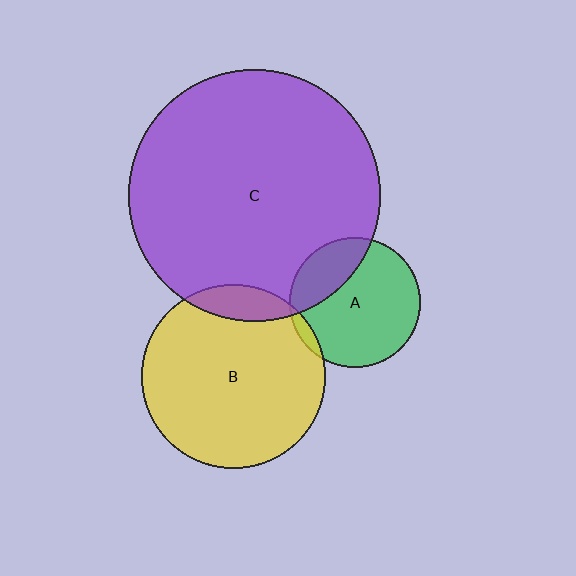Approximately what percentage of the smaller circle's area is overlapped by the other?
Approximately 10%.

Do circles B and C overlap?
Yes.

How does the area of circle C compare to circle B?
Approximately 1.9 times.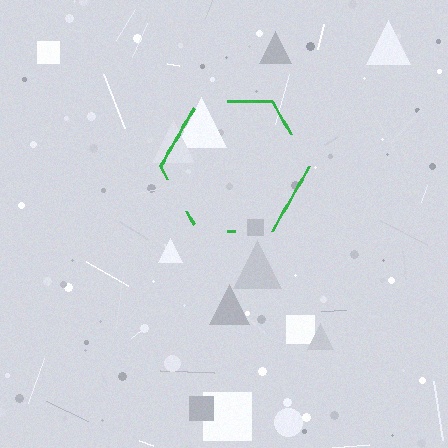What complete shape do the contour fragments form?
The contour fragments form a hexagon.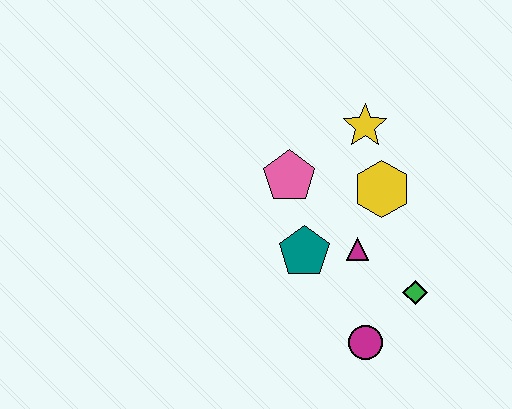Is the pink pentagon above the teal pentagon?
Yes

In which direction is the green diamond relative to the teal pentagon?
The green diamond is to the right of the teal pentagon.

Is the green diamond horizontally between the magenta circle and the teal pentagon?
No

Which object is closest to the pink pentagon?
The teal pentagon is closest to the pink pentagon.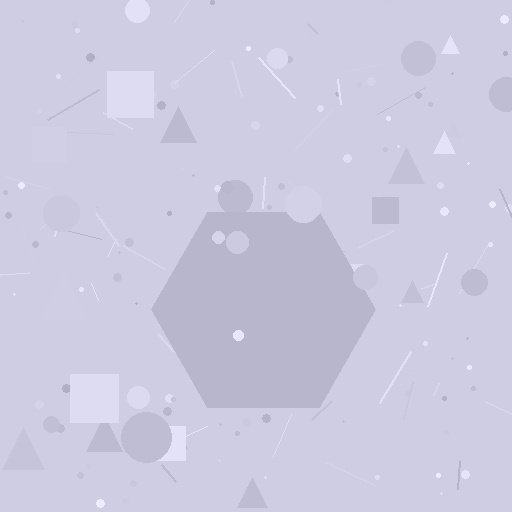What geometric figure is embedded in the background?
A hexagon is embedded in the background.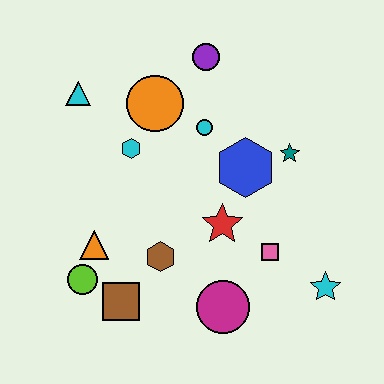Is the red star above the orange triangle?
Yes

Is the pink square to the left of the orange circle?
No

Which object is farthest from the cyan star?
The cyan triangle is farthest from the cyan star.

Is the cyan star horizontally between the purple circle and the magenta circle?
No